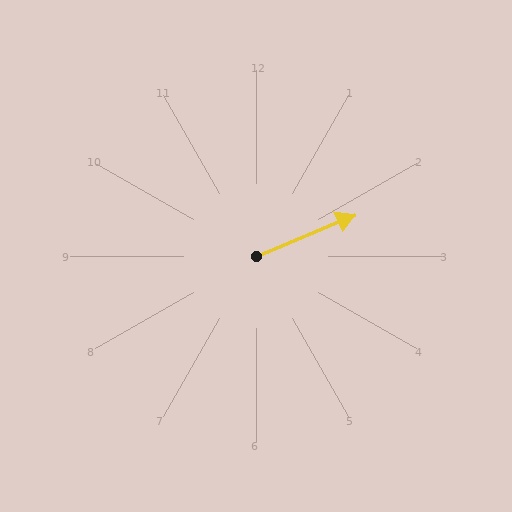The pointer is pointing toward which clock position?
Roughly 2 o'clock.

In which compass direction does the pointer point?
Northeast.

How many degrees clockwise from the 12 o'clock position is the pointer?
Approximately 67 degrees.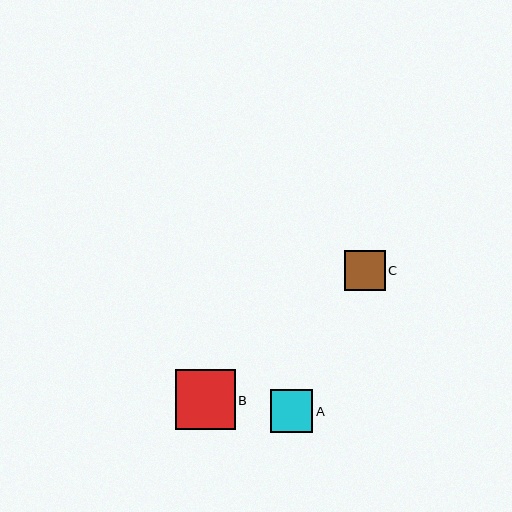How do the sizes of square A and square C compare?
Square A and square C are approximately the same size.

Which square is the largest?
Square B is the largest with a size of approximately 60 pixels.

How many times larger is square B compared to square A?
Square B is approximately 1.4 times the size of square A.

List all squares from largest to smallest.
From largest to smallest: B, A, C.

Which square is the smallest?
Square C is the smallest with a size of approximately 40 pixels.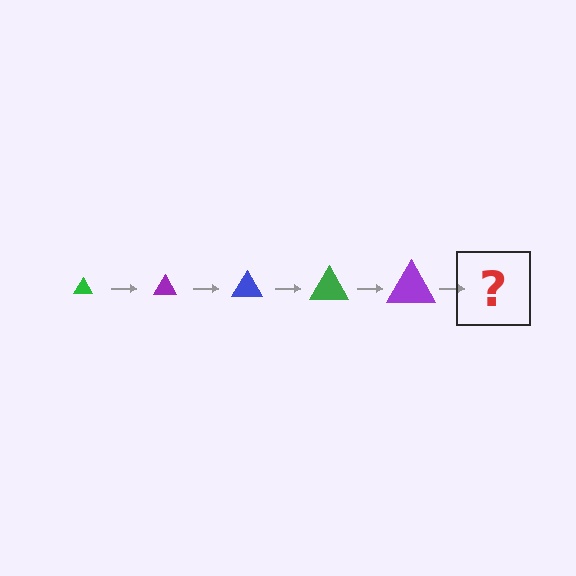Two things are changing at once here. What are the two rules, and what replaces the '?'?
The two rules are that the triangle grows larger each step and the color cycles through green, purple, and blue. The '?' should be a blue triangle, larger than the previous one.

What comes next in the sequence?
The next element should be a blue triangle, larger than the previous one.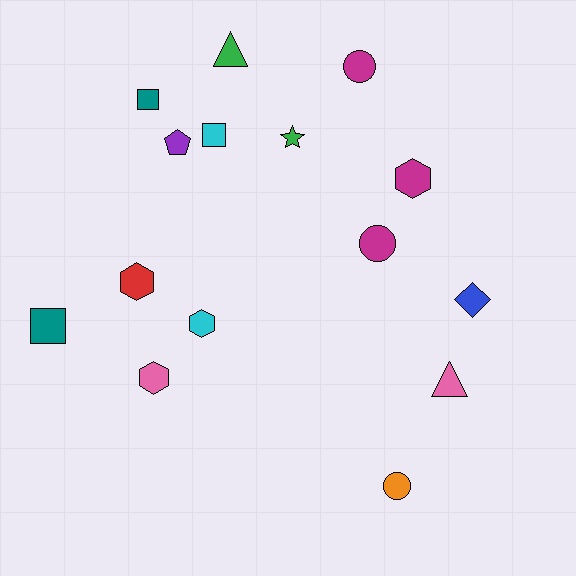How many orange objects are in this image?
There is 1 orange object.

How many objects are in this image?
There are 15 objects.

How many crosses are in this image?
There are no crosses.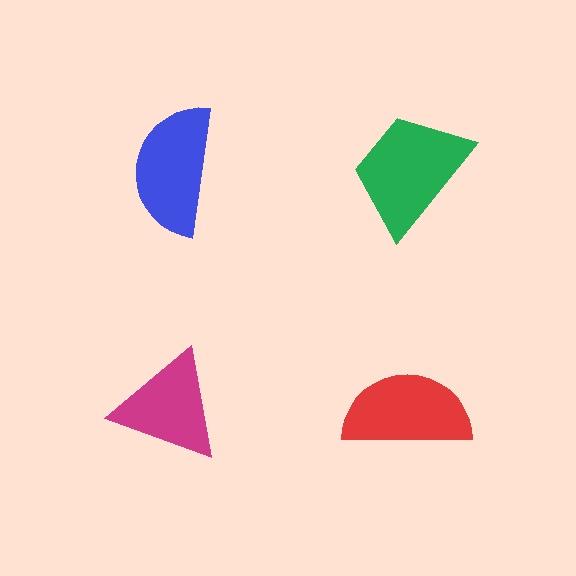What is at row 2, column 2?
A red semicircle.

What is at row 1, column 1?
A blue semicircle.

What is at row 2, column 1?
A magenta triangle.